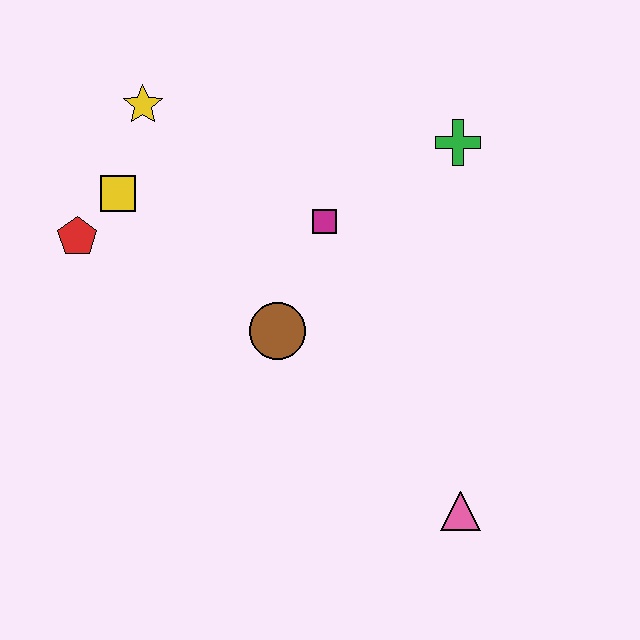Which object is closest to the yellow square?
The red pentagon is closest to the yellow square.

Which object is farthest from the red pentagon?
The pink triangle is farthest from the red pentagon.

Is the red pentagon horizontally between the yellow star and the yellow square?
No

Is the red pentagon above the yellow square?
No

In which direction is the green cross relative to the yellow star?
The green cross is to the right of the yellow star.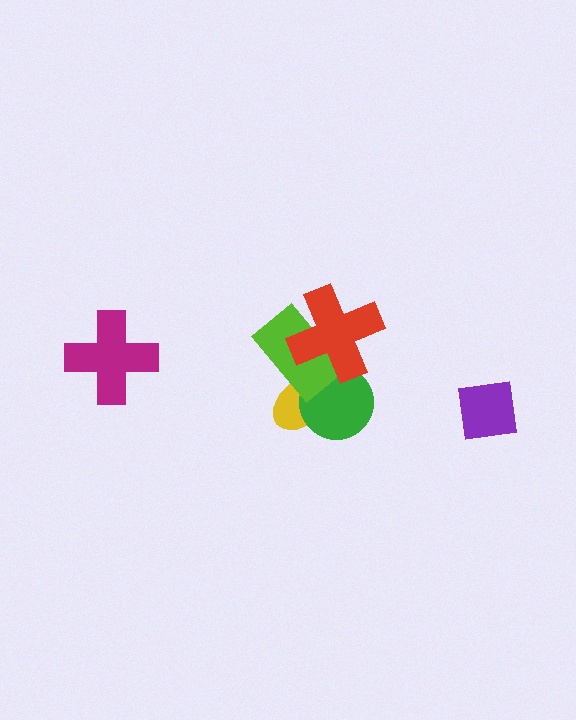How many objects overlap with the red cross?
2 objects overlap with the red cross.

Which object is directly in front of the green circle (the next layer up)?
The lime rectangle is directly in front of the green circle.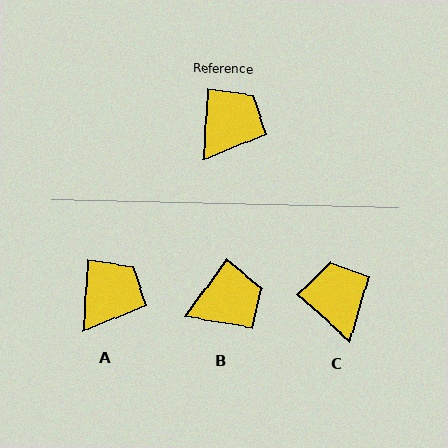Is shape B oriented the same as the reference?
No, it is off by about 32 degrees.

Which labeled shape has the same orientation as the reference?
A.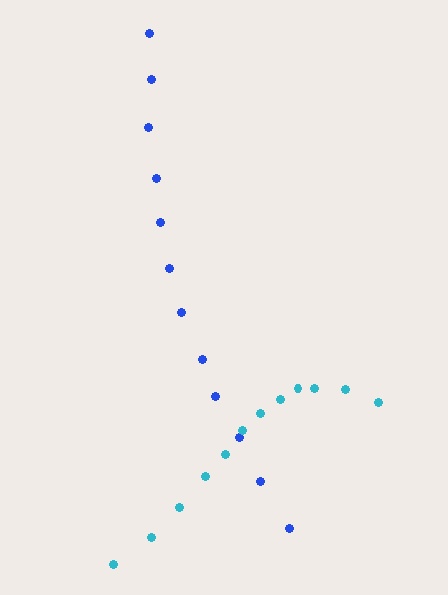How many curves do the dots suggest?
There are 2 distinct paths.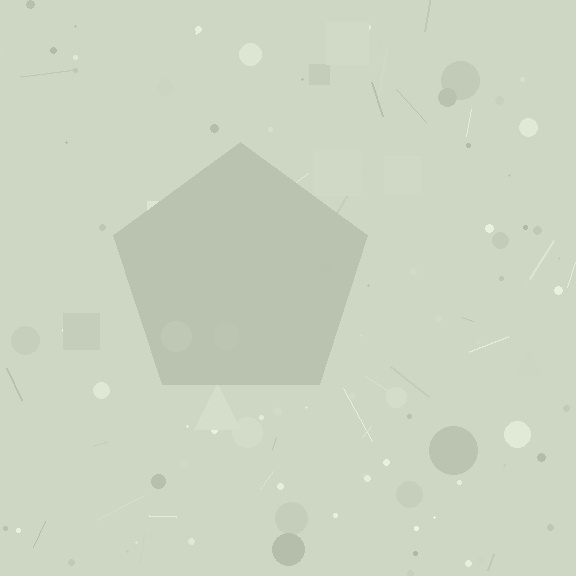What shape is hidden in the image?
A pentagon is hidden in the image.